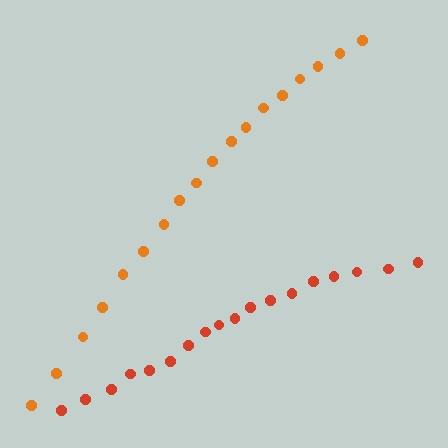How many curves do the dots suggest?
There are 2 distinct paths.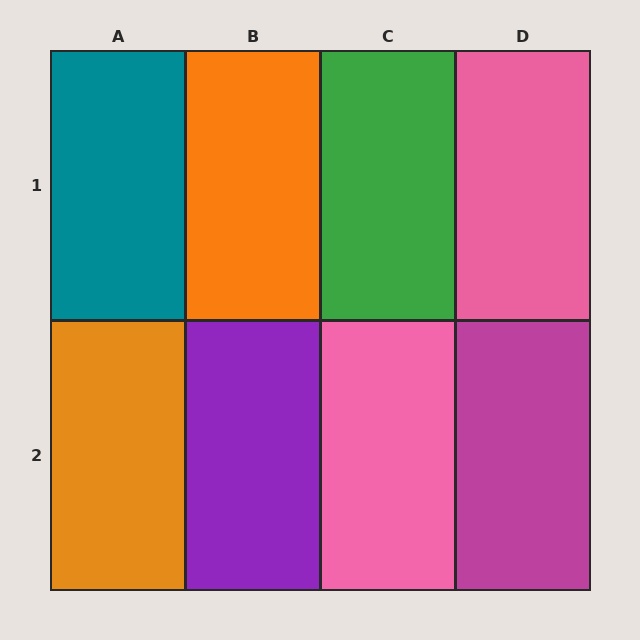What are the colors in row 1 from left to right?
Teal, orange, green, pink.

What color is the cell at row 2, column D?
Magenta.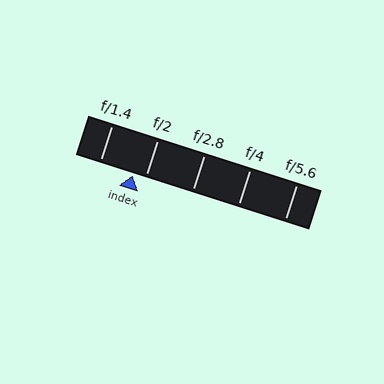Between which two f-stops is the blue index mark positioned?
The index mark is between f/1.4 and f/2.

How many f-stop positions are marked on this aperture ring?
There are 5 f-stop positions marked.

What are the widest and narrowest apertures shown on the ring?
The widest aperture shown is f/1.4 and the narrowest is f/5.6.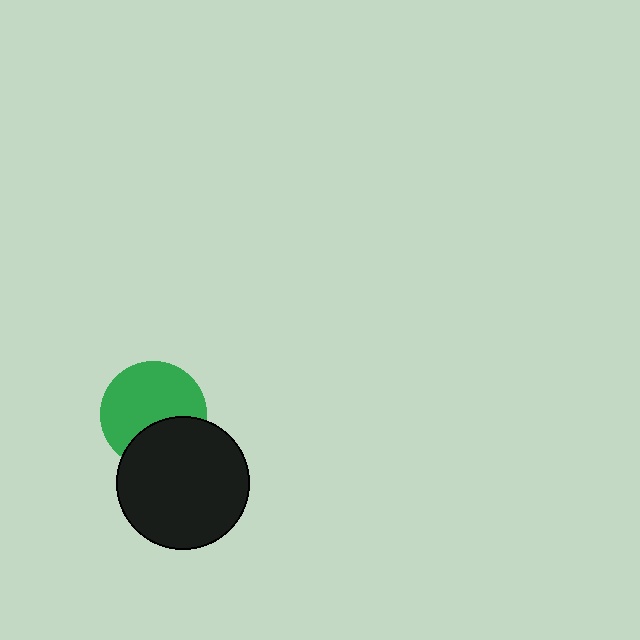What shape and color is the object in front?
The object in front is a black circle.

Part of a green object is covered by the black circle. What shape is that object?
It is a circle.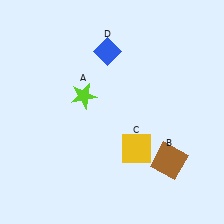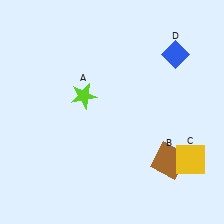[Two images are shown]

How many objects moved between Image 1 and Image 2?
2 objects moved between the two images.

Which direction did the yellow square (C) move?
The yellow square (C) moved right.